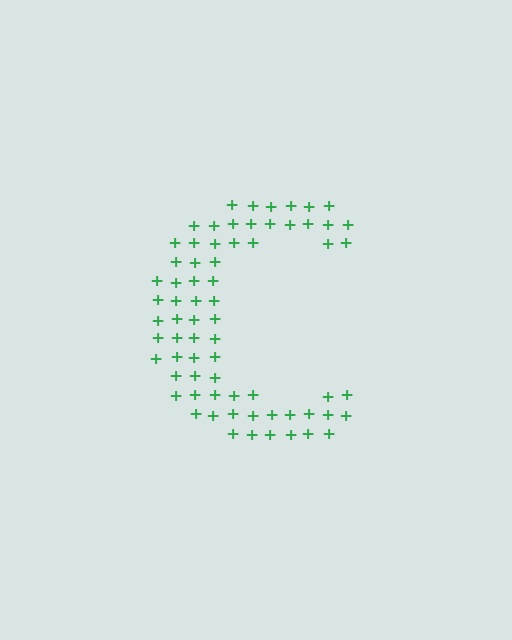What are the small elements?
The small elements are plus signs.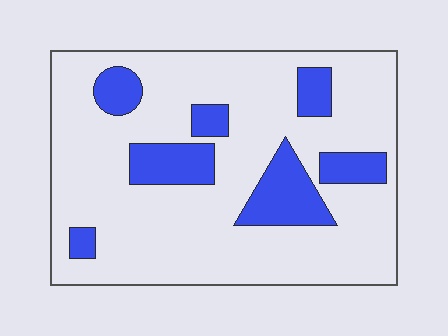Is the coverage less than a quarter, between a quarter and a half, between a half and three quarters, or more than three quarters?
Less than a quarter.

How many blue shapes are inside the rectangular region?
7.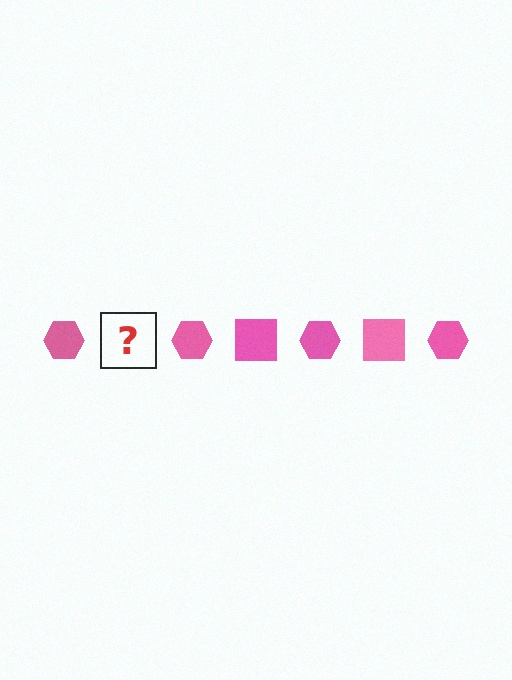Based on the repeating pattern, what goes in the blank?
The blank should be a pink square.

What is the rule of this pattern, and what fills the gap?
The rule is that the pattern cycles through hexagon, square shapes in pink. The gap should be filled with a pink square.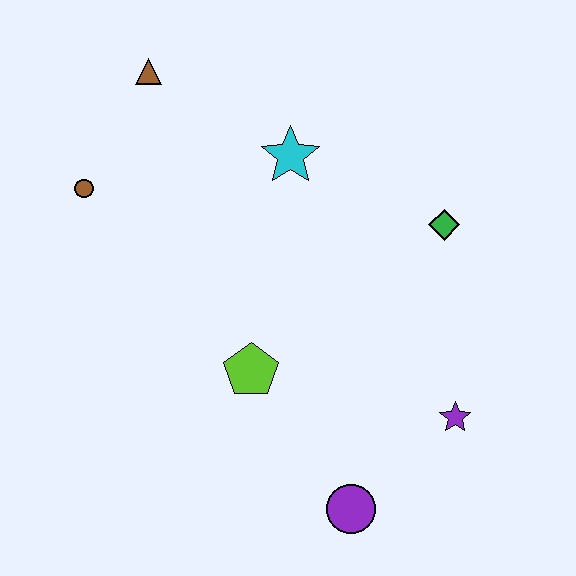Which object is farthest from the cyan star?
The purple circle is farthest from the cyan star.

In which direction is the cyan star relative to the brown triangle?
The cyan star is to the right of the brown triangle.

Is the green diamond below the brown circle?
Yes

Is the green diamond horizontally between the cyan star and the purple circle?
No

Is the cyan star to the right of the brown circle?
Yes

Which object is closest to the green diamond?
The cyan star is closest to the green diamond.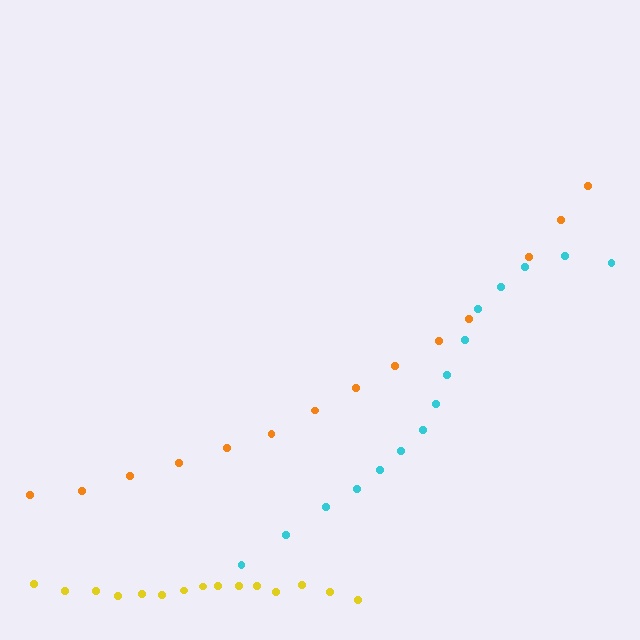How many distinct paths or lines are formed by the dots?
There are 3 distinct paths.